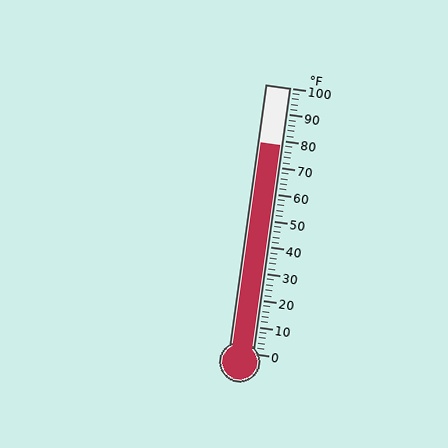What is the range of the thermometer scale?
The thermometer scale ranges from 0°F to 100°F.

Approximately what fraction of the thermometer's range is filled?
The thermometer is filled to approximately 80% of its range.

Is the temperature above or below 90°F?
The temperature is below 90°F.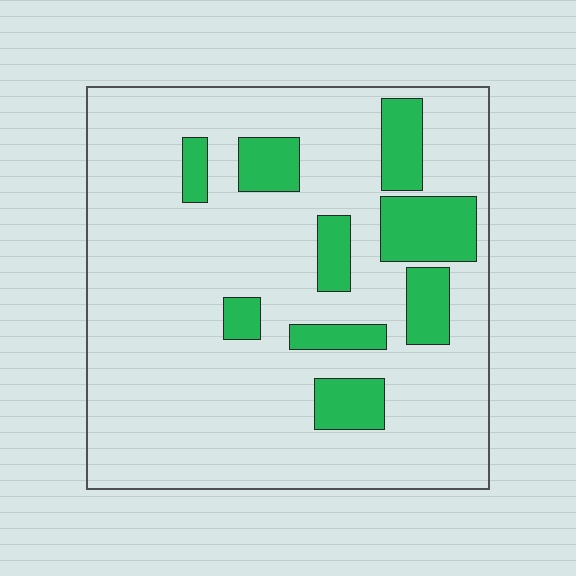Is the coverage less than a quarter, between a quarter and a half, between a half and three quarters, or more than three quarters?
Less than a quarter.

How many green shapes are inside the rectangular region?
9.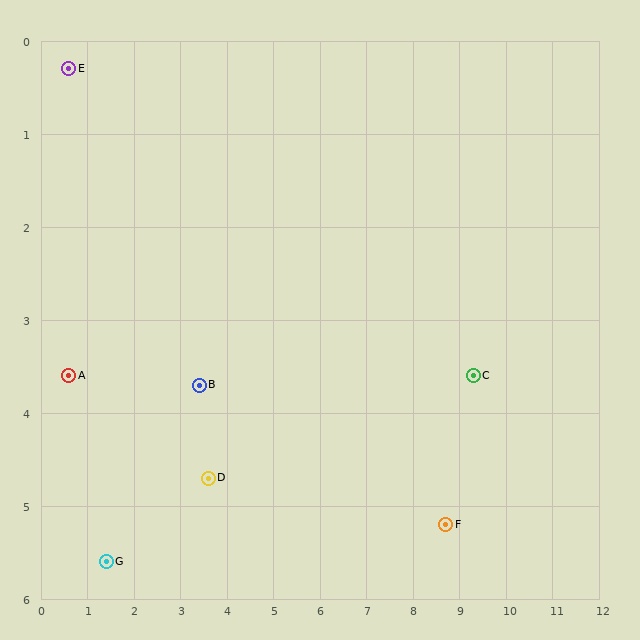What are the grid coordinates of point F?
Point F is at approximately (8.7, 5.2).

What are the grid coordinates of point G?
Point G is at approximately (1.4, 5.6).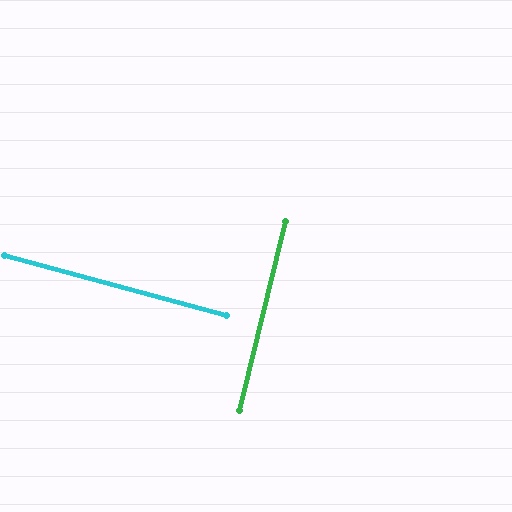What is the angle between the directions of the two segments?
Approximately 88 degrees.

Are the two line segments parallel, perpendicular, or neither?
Perpendicular — they meet at approximately 88°.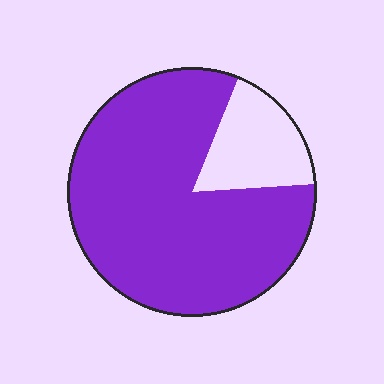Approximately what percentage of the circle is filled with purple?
Approximately 80%.